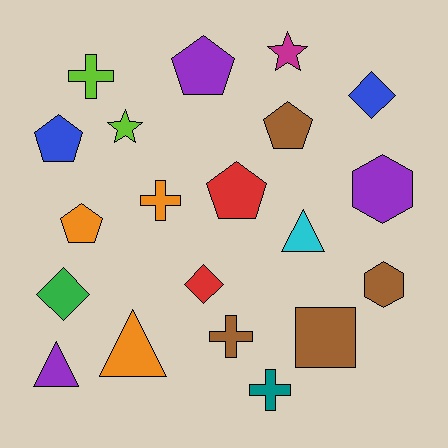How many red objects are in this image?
There are 2 red objects.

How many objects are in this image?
There are 20 objects.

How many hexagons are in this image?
There are 2 hexagons.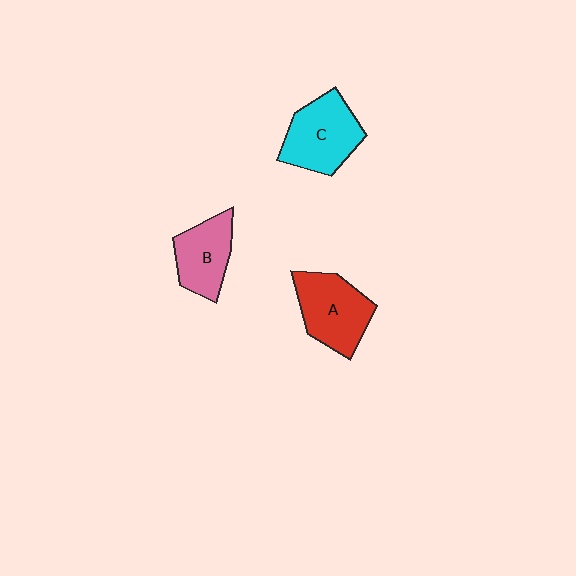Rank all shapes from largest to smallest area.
From largest to smallest: C (cyan), A (red), B (pink).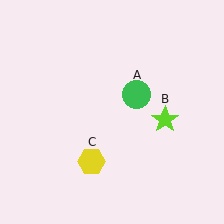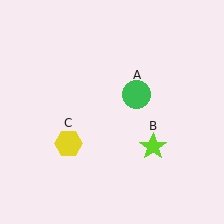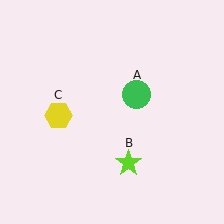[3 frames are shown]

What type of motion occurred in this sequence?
The lime star (object B), yellow hexagon (object C) rotated clockwise around the center of the scene.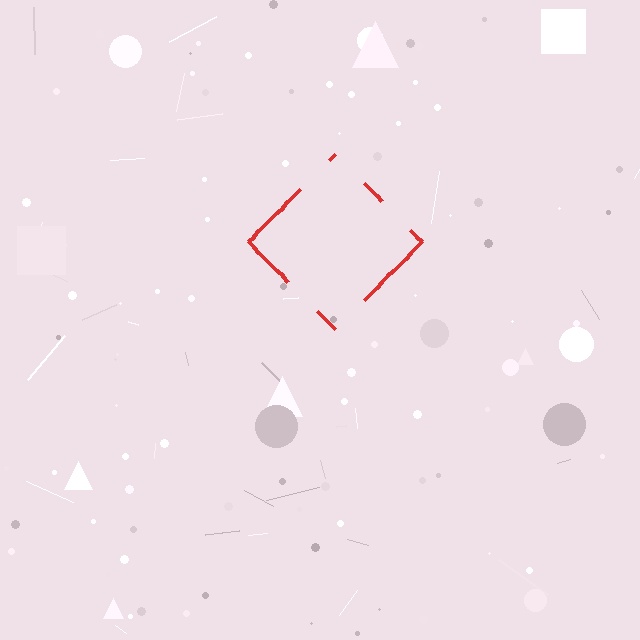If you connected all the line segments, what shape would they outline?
They would outline a diamond.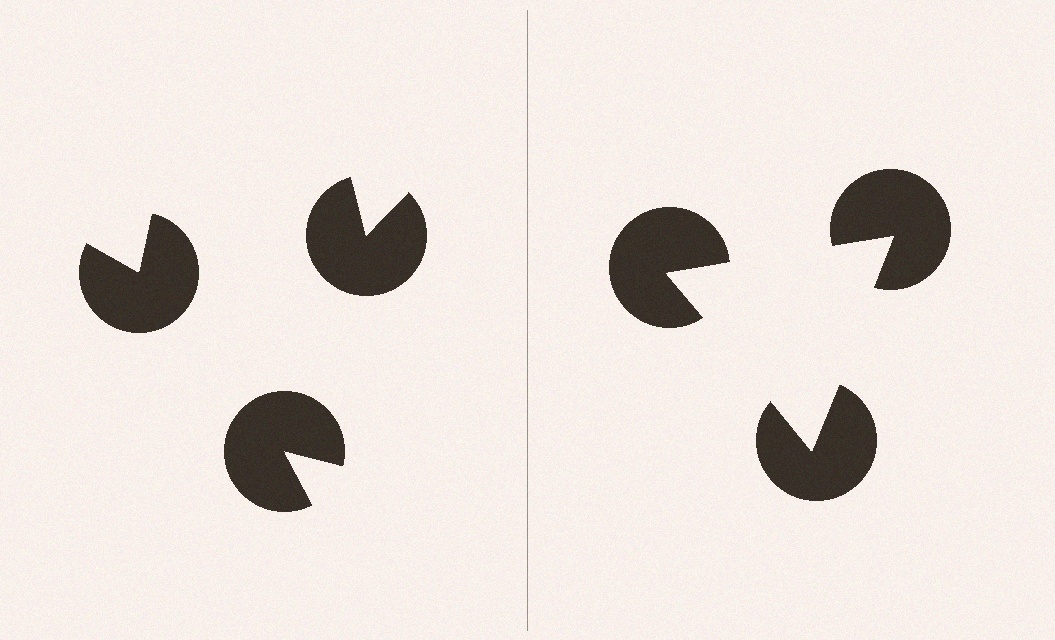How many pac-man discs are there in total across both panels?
6 — 3 on each side.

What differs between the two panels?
The pac-man discs are positioned identically on both sides; only the wedge orientations differ. On the right they align to a triangle; on the left they are misaligned.